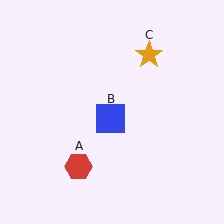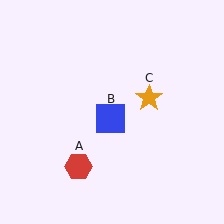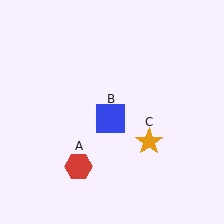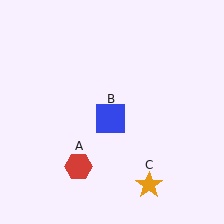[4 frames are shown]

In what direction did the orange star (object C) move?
The orange star (object C) moved down.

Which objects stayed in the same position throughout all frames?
Red hexagon (object A) and blue square (object B) remained stationary.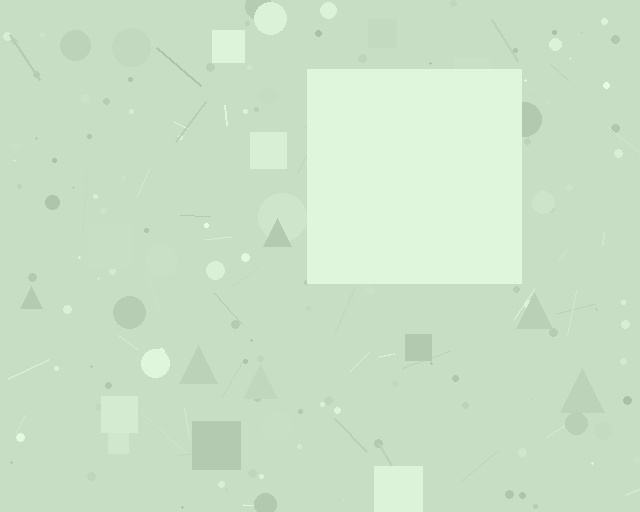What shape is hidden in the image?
A square is hidden in the image.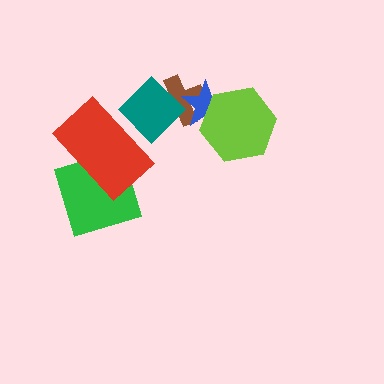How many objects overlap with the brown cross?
2 objects overlap with the brown cross.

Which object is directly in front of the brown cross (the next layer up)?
The teal diamond is directly in front of the brown cross.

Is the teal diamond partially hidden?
Yes, it is partially covered by another shape.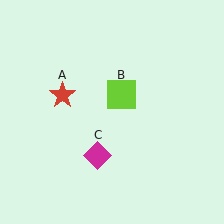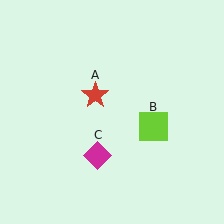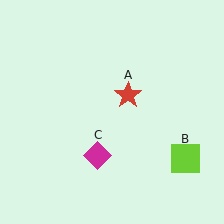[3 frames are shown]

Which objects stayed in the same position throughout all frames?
Magenta diamond (object C) remained stationary.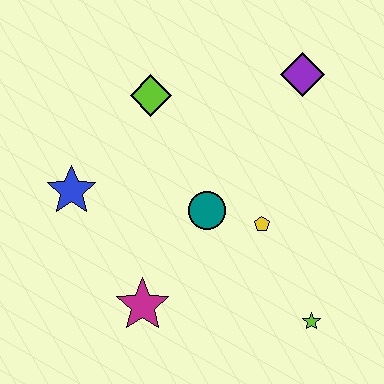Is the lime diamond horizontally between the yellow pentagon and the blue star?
Yes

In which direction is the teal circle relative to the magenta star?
The teal circle is above the magenta star.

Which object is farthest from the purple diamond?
The magenta star is farthest from the purple diamond.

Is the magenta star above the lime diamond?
No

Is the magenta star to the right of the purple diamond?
No